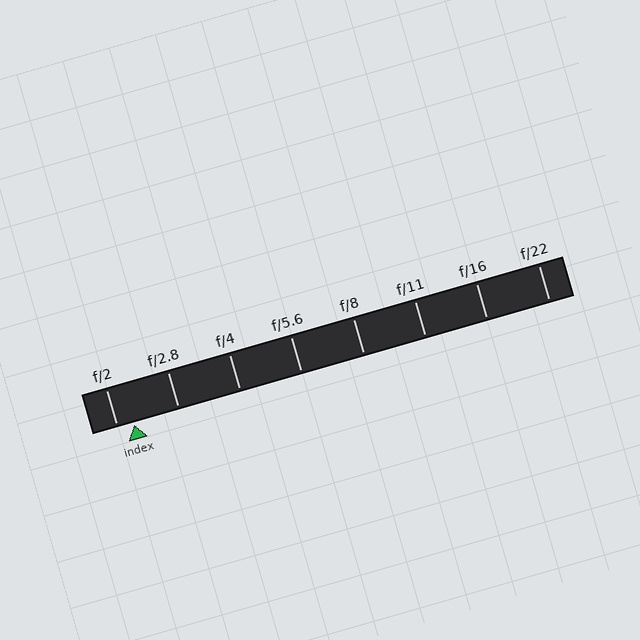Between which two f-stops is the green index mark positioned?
The index mark is between f/2 and f/2.8.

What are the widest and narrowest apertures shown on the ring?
The widest aperture shown is f/2 and the narrowest is f/22.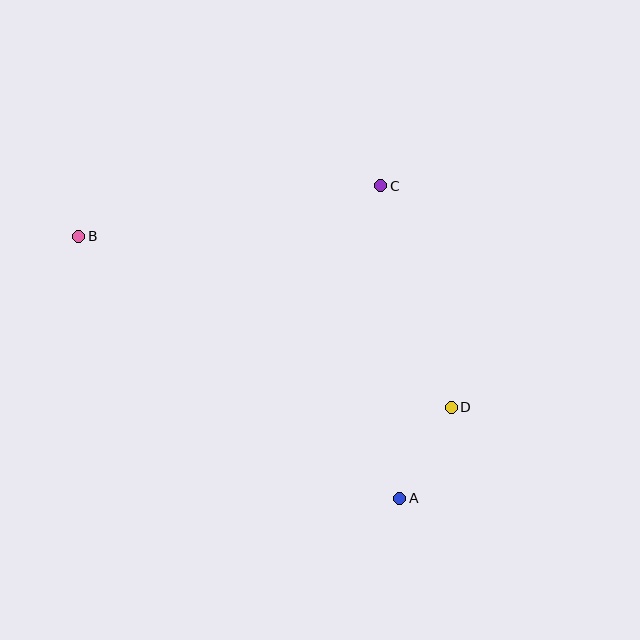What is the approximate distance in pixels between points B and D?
The distance between B and D is approximately 410 pixels.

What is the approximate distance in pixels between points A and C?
The distance between A and C is approximately 313 pixels.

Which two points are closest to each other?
Points A and D are closest to each other.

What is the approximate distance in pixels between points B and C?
The distance between B and C is approximately 306 pixels.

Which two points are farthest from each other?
Points A and B are farthest from each other.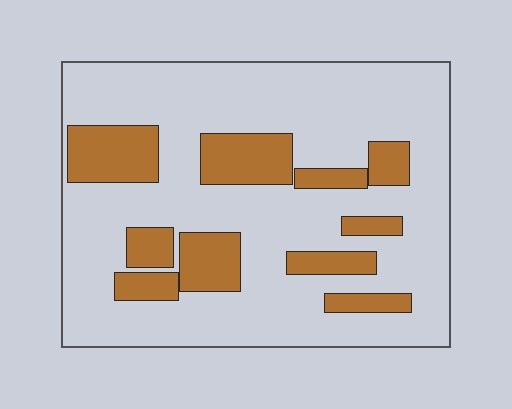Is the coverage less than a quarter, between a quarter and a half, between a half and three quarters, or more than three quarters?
Less than a quarter.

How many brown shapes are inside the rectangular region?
10.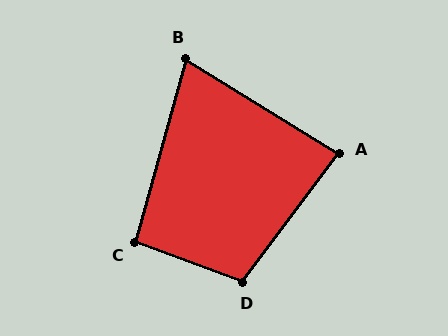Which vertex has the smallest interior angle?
B, at approximately 74 degrees.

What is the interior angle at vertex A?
Approximately 85 degrees (acute).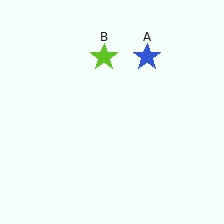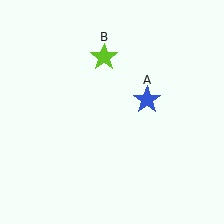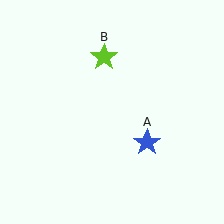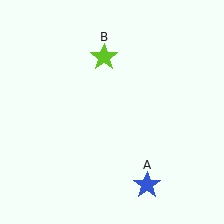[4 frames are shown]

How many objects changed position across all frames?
1 object changed position: blue star (object A).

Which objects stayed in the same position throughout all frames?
Lime star (object B) remained stationary.